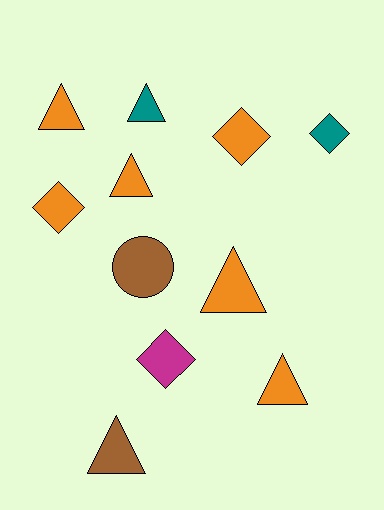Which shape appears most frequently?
Triangle, with 6 objects.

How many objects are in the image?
There are 11 objects.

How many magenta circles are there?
There are no magenta circles.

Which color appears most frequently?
Orange, with 6 objects.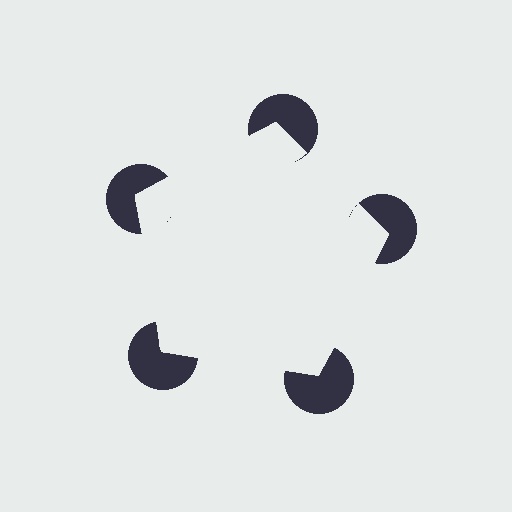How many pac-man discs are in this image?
There are 5 — one at each vertex of the illusory pentagon.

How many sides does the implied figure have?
5 sides.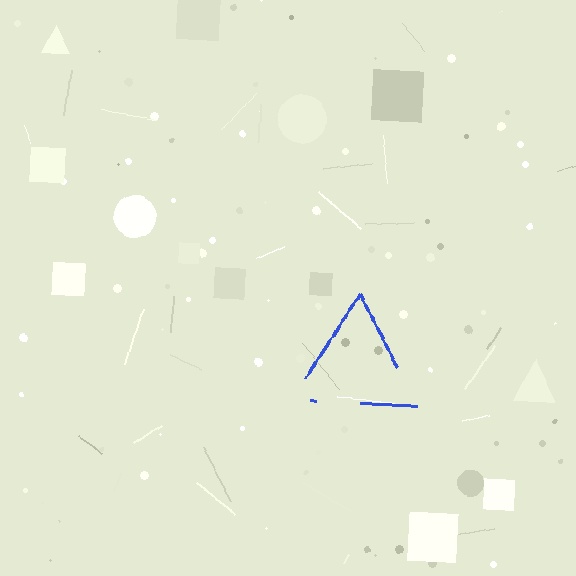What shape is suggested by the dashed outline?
The dashed outline suggests a triangle.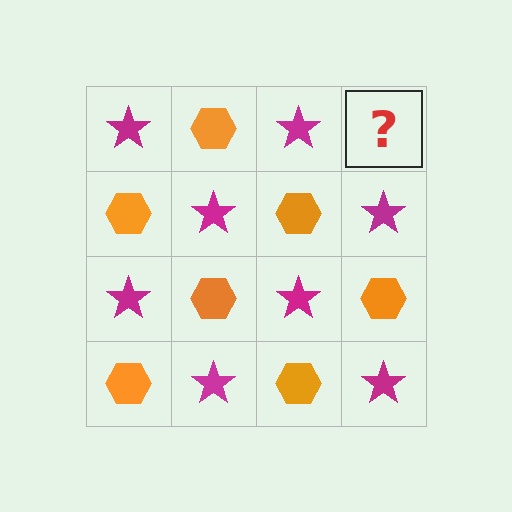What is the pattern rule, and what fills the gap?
The rule is that it alternates magenta star and orange hexagon in a checkerboard pattern. The gap should be filled with an orange hexagon.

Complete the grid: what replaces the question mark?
The question mark should be replaced with an orange hexagon.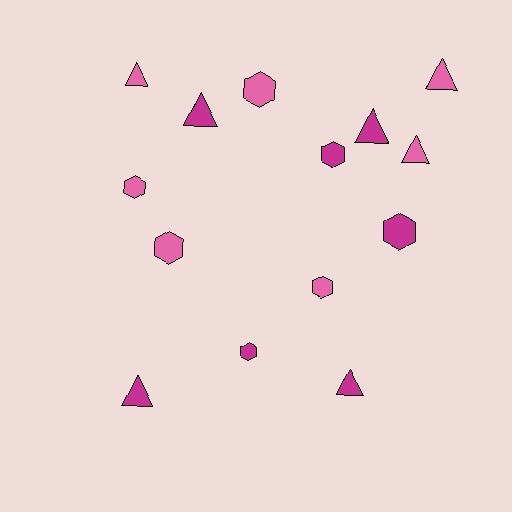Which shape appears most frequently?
Hexagon, with 7 objects.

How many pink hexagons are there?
There are 4 pink hexagons.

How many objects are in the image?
There are 14 objects.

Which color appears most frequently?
Magenta, with 7 objects.